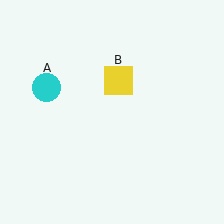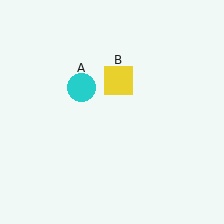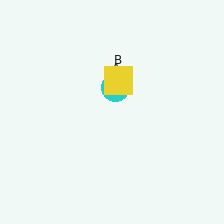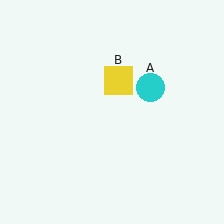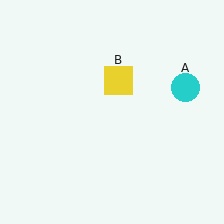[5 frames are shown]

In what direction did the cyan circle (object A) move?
The cyan circle (object A) moved right.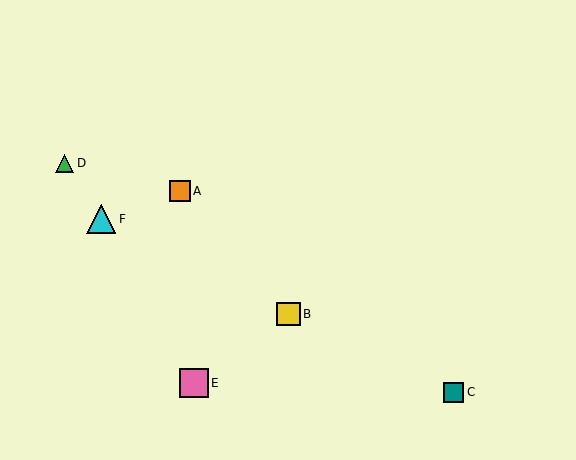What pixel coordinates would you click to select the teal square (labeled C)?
Click at (454, 392) to select the teal square C.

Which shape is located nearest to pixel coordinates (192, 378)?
The pink square (labeled E) at (194, 383) is nearest to that location.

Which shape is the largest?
The cyan triangle (labeled F) is the largest.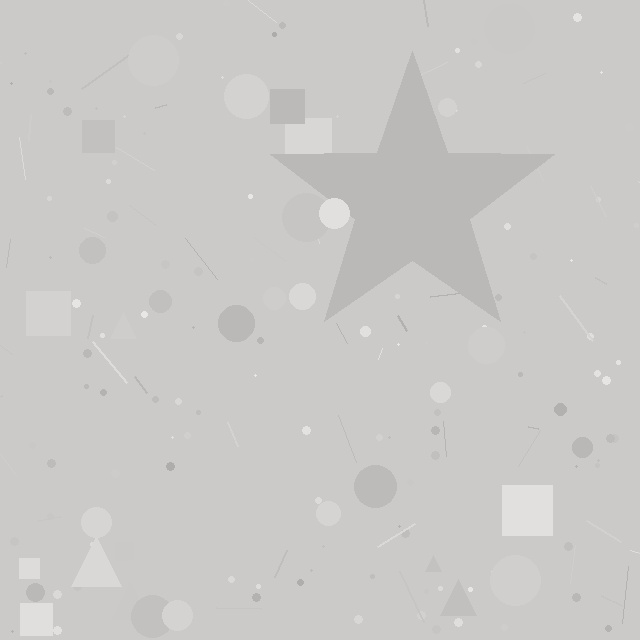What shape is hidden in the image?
A star is hidden in the image.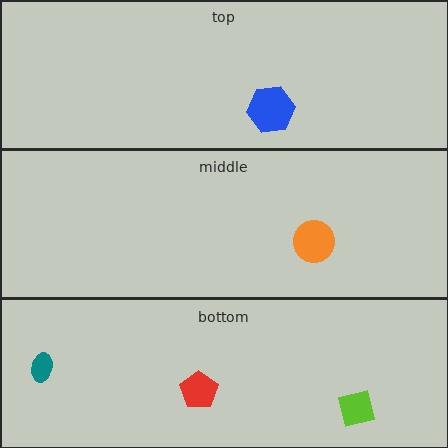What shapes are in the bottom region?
The red pentagon, the teal ellipse, the lime square.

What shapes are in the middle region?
The orange circle.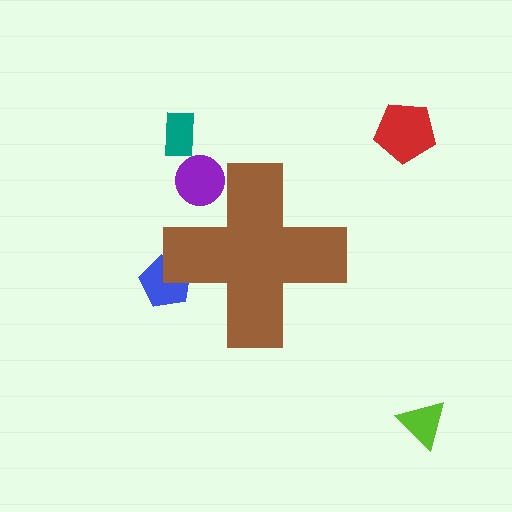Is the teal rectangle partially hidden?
No, the teal rectangle is fully visible.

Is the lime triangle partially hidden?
No, the lime triangle is fully visible.